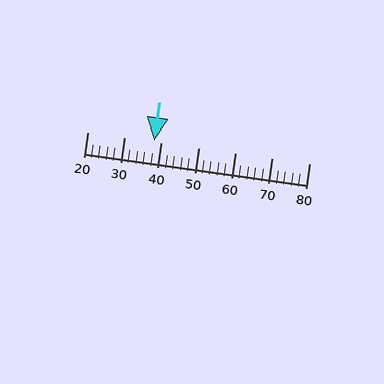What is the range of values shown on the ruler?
The ruler shows values from 20 to 80.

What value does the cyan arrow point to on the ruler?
The cyan arrow points to approximately 38.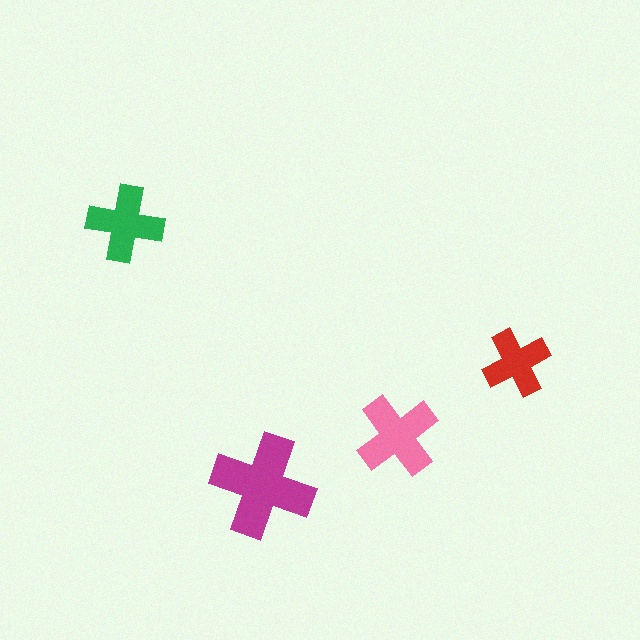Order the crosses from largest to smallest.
the magenta one, the pink one, the green one, the red one.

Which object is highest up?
The green cross is topmost.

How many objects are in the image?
There are 4 objects in the image.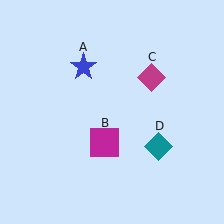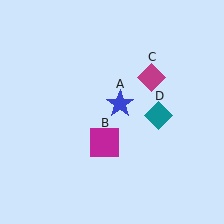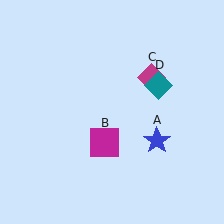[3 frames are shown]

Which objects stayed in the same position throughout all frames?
Magenta square (object B) and magenta diamond (object C) remained stationary.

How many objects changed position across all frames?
2 objects changed position: blue star (object A), teal diamond (object D).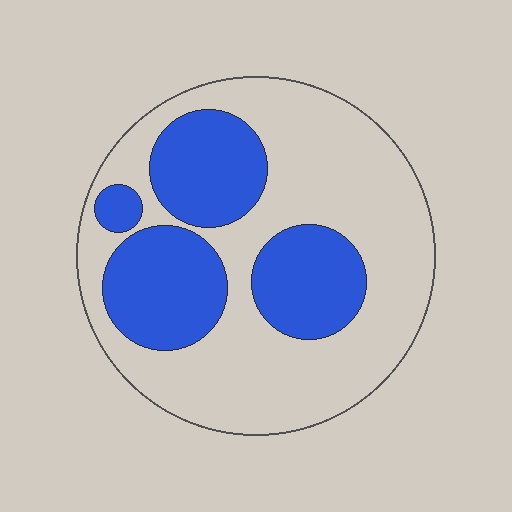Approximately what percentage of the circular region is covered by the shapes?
Approximately 35%.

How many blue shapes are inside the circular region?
4.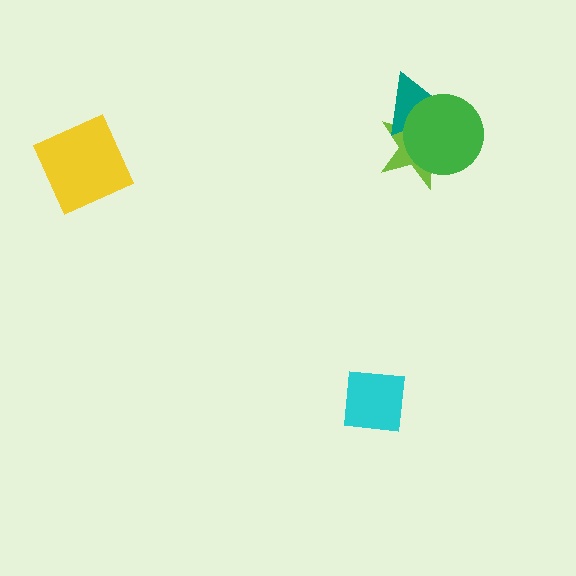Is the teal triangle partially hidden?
Yes, it is partially covered by another shape.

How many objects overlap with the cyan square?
0 objects overlap with the cyan square.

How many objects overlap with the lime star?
2 objects overlap with the lime star.